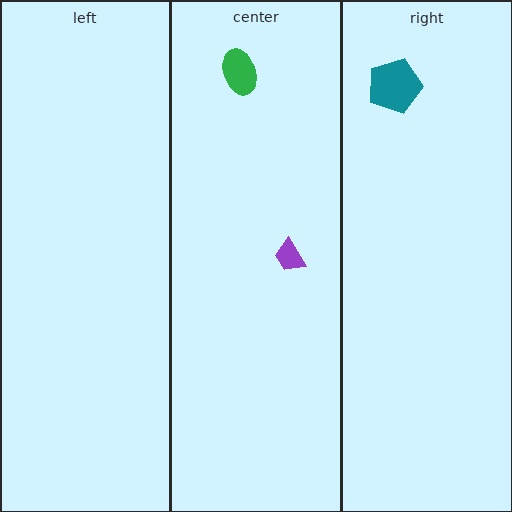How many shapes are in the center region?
2.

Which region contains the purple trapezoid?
The center region.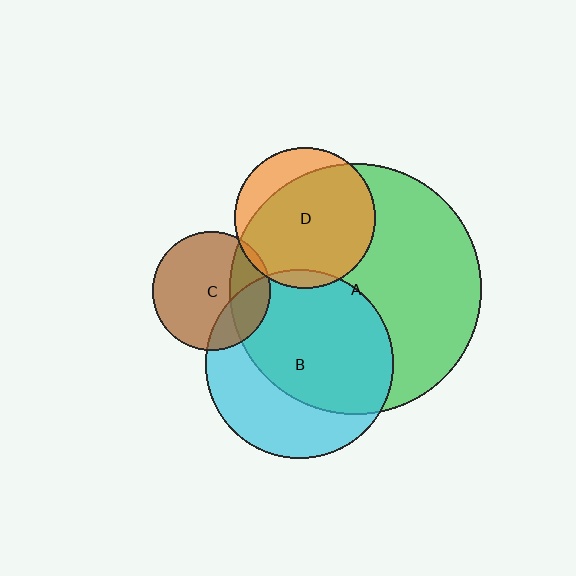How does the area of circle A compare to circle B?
Approximately 1.8 times.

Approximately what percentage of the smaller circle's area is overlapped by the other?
Approximately 80%.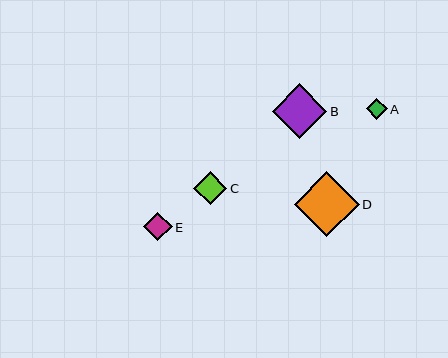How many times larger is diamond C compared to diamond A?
Diamond C is approximately 1.6 times the size of diamond A.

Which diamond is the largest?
Diamond D is the largest with a size of approximately 65 pixels.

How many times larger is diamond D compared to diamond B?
Diamond D is approximately 1.2 times the size of diamond B.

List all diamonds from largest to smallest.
From largest to smallest: D, B, C, E, A.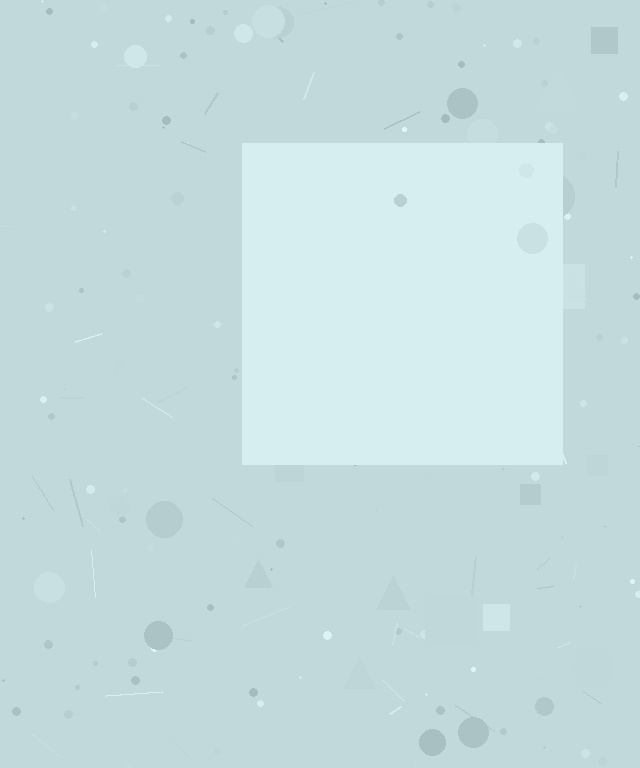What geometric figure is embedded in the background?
A square is embedded in the background.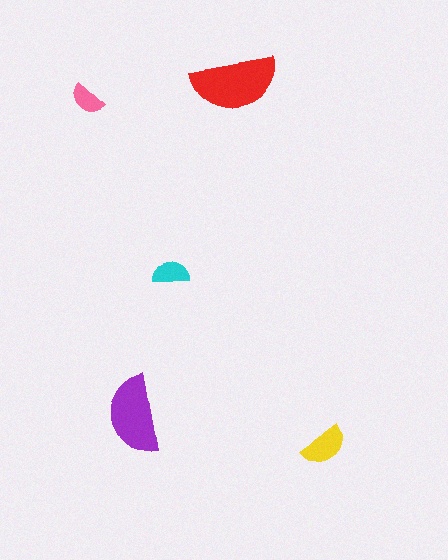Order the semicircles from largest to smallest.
the red one, the purple one, the yellow one, the cyan one, the pink one.